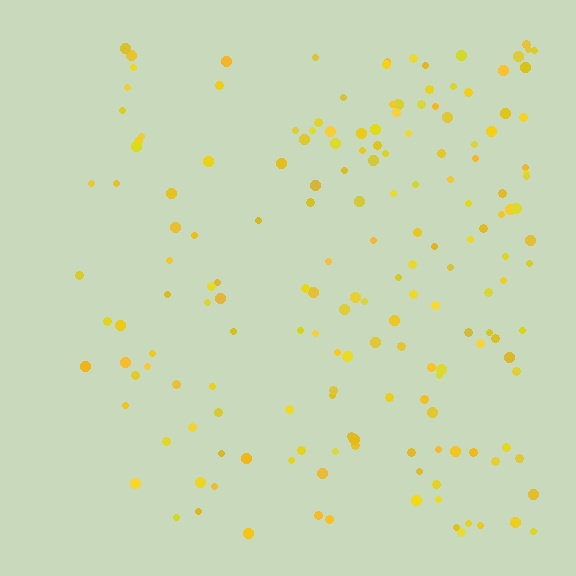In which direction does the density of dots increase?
From left to right, with the right side densest.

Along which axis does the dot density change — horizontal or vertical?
Horizontal.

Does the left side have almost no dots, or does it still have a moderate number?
Still a moderate number, just noticeably fewer than the right.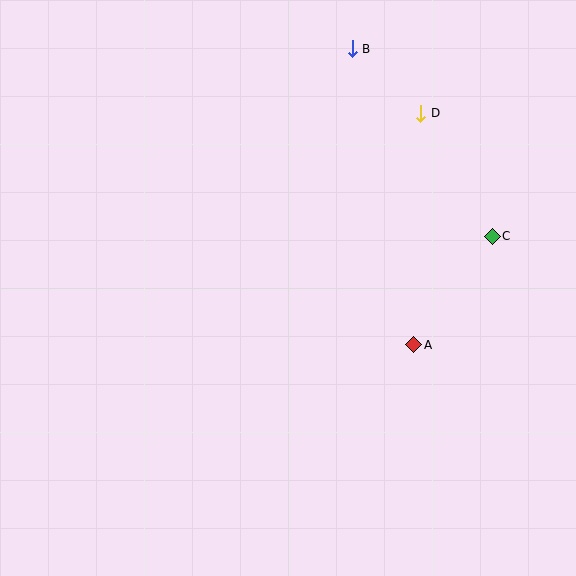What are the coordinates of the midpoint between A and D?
The midpoint between A and D is at (417, 229).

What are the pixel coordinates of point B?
Point B is at (352, 49).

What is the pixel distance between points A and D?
The distance between A and D is 232 pixels.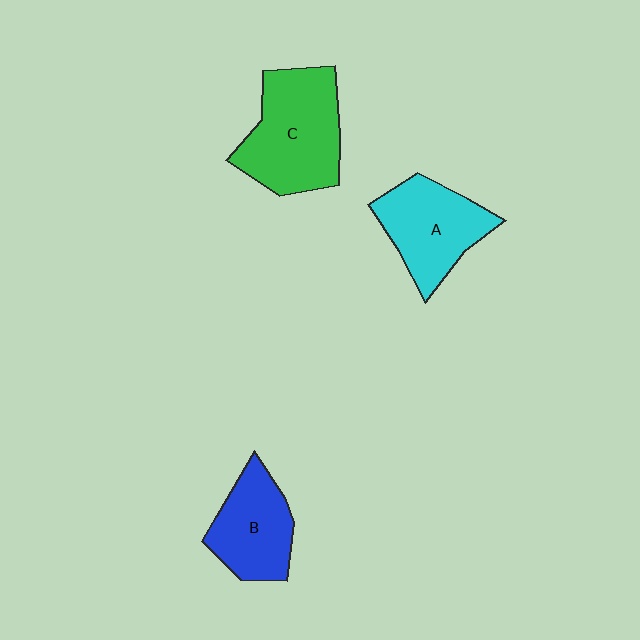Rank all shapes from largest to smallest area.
From largest to smallest: C (green), A (cyan), B (blue).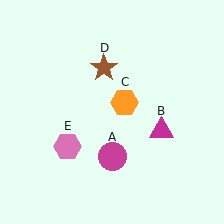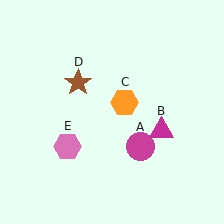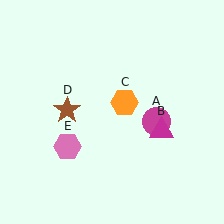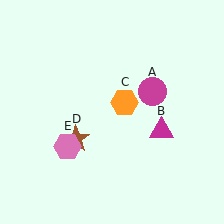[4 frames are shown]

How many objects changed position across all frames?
2 objects changed position: magenta circle (object A), brown star (object D).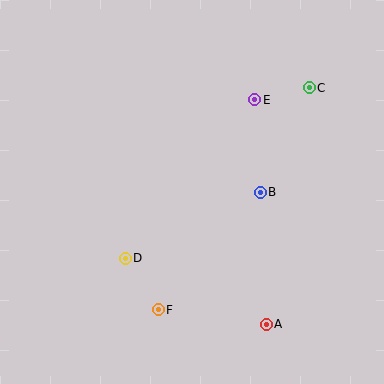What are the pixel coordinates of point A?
Point A is at (266, 324).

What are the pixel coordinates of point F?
Point F is at (158, 310).